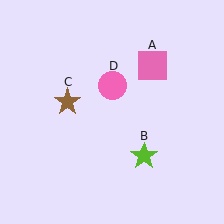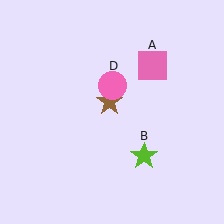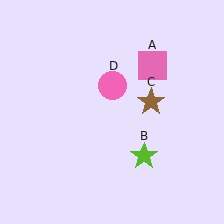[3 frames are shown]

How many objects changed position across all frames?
1 object changed position: brown star (object C).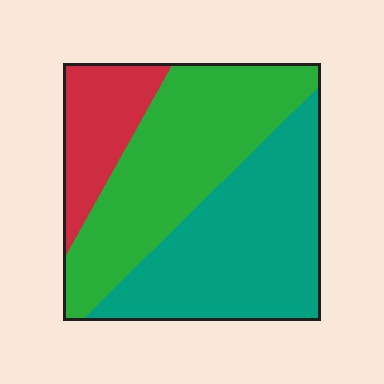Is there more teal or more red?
Teal.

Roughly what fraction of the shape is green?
Green takes up about two fifths (2/5) of the shape.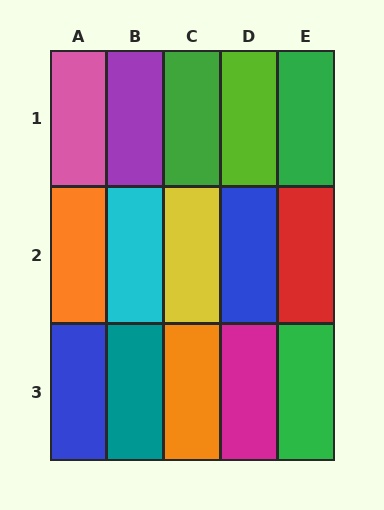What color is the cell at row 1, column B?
Purple.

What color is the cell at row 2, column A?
Orange.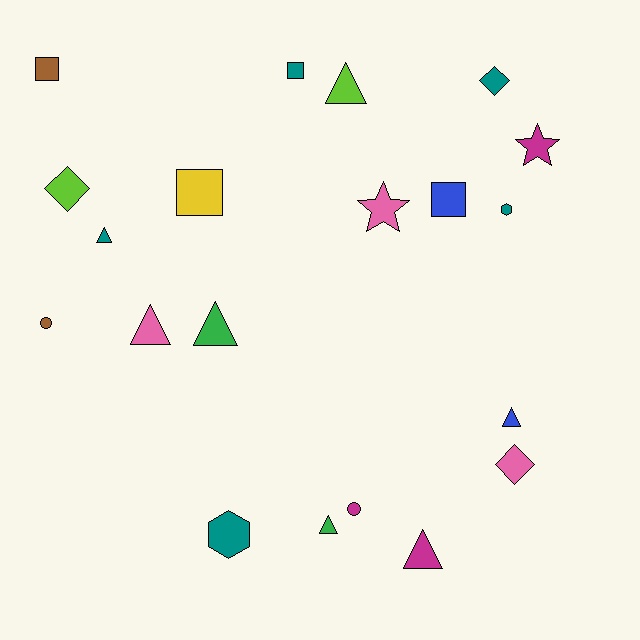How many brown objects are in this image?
There are 2 brown objects.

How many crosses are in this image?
There are no crosses.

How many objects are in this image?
There are 20 objects.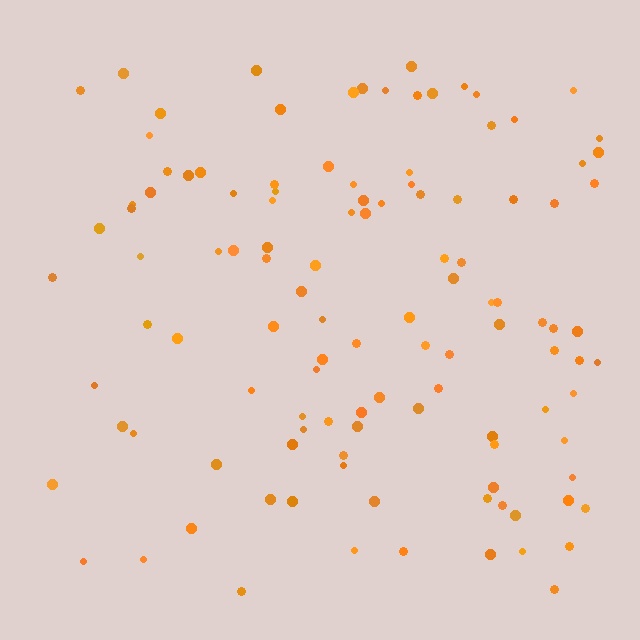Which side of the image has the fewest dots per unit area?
The left.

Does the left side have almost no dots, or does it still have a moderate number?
Still a moderate number, just noticeably fewer than the right.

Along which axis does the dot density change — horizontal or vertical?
Horizontal.